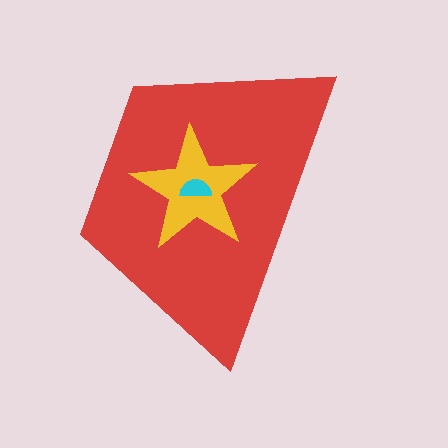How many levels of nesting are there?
3.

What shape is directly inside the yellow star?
The cyan semicircle.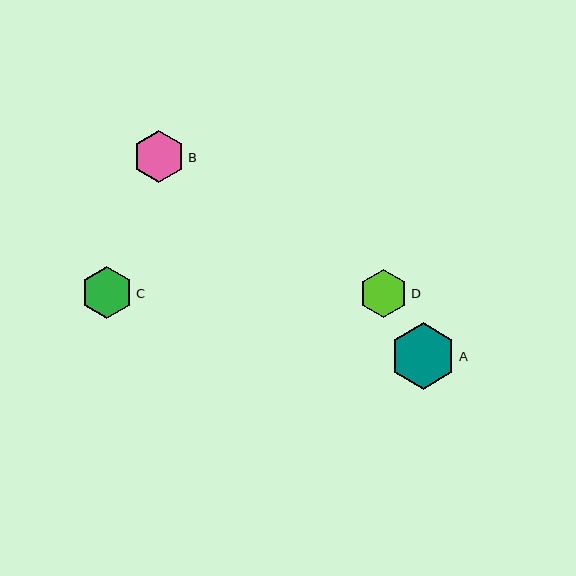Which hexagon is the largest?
Hexagon A is the largest with a size of approximately 66 pixels.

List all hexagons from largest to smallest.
From largest to smallest: A, B, C, D.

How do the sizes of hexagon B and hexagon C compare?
Hexagon B and hexagon C are approximately the same size.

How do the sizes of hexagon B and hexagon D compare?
Hexagon B and hexagon D are approximately the same size.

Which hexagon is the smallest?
Hexagon D is the smallest with a size of approximately 48 pixels.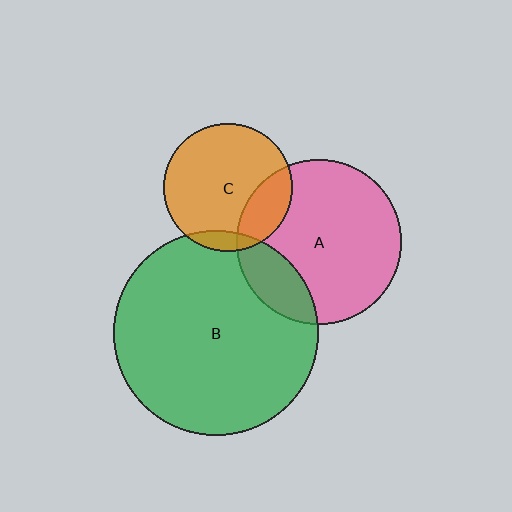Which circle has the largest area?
Circle B (green).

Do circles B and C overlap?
Yes.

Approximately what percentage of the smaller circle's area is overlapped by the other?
Approximately 10%.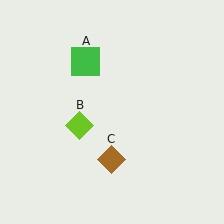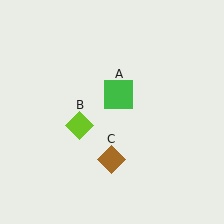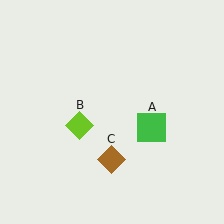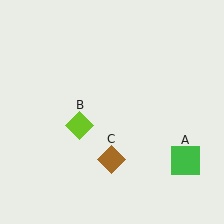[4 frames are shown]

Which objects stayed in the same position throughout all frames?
Lime diamond (object B) and brown diamond (object C) remained stationary.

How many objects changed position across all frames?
1 object changed position: green square (object A).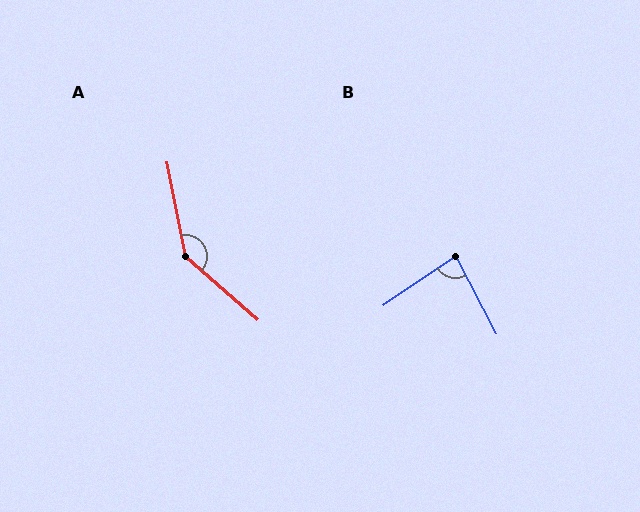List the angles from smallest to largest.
B (84°), A (142°).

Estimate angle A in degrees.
Approximately 142 degrees.